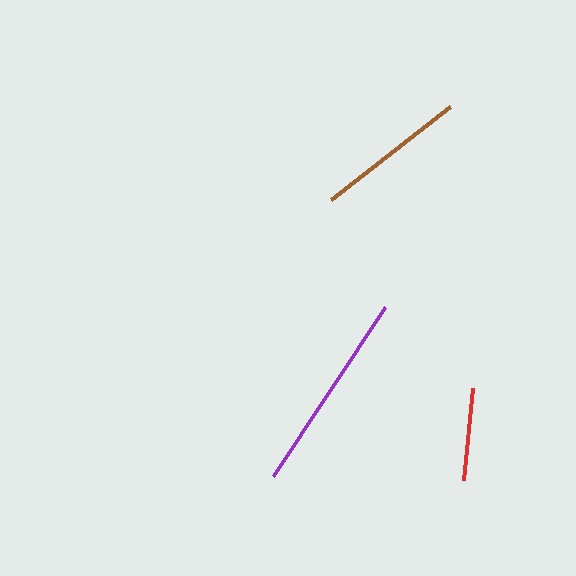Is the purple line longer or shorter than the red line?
The purple line is longer than the red line.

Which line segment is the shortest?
The red line is the shortest at approximately 93 pixels.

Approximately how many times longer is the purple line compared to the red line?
The purple line is approximately 2.2 times the length of the red line.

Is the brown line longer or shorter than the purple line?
The purple line is longer than the brown line.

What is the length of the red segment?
The red segment is approximately 93 pixels long.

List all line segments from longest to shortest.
From longest to shortest: purple, brown, red.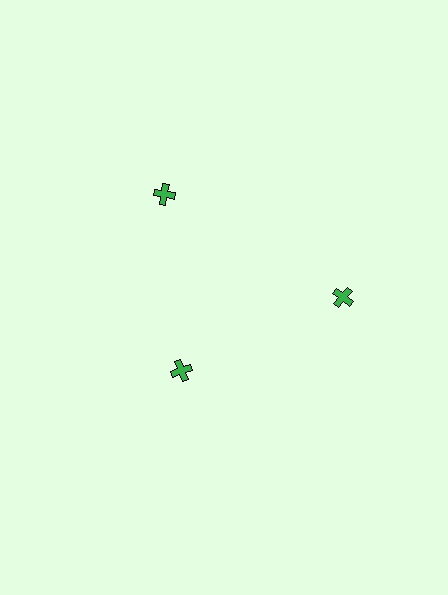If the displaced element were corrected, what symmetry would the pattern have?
It would have 3-fold rotational symmetry — the pattern would map onto itself every 120 degrees.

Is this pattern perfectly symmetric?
No. The 3 green crosses are arranged in a ring, but one element near the 7 o'clock position is pulled inward toward the center, breaking the 3-fold rotational symmetry.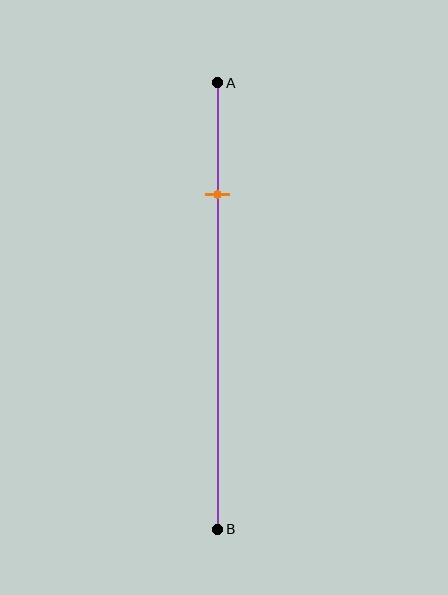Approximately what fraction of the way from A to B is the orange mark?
The orange mark is approximately 25% of the way from A to B.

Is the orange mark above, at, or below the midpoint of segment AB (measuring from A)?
The orange mark is above the midpoint of segment AB.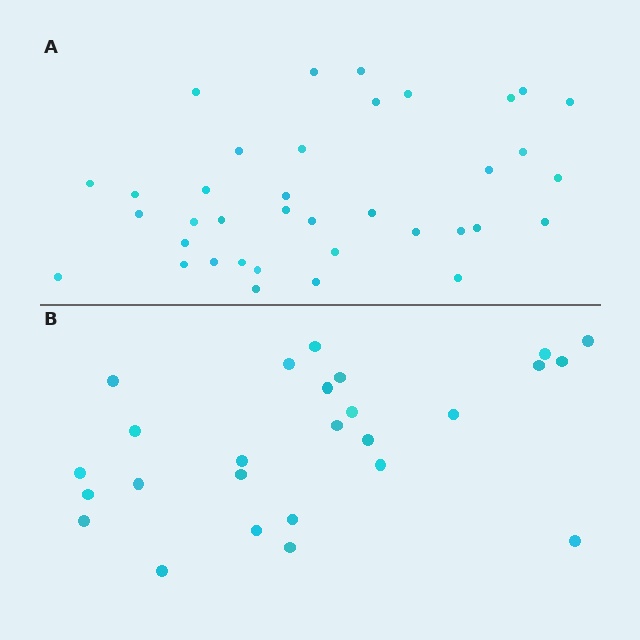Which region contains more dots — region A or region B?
Region A (the top region) has more dots.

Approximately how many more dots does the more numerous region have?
Region A has roughly 12 or so more dots than region B.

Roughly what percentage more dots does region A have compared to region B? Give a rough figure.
About 40% more.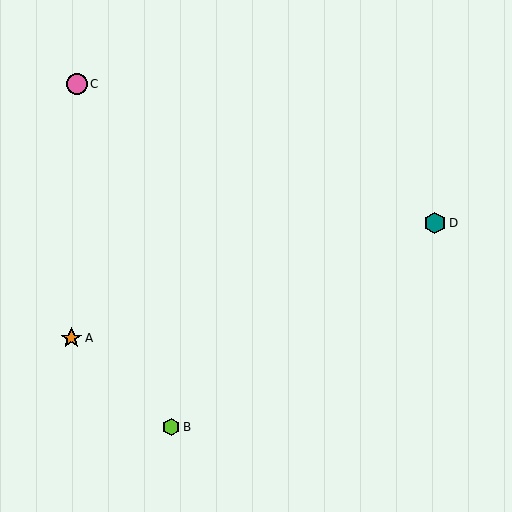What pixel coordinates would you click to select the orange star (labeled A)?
Click at (71, 338) to select the orange star A.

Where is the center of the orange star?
The center of the orange star is at (71, 338).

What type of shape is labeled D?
Shape D is a teal hexagon.